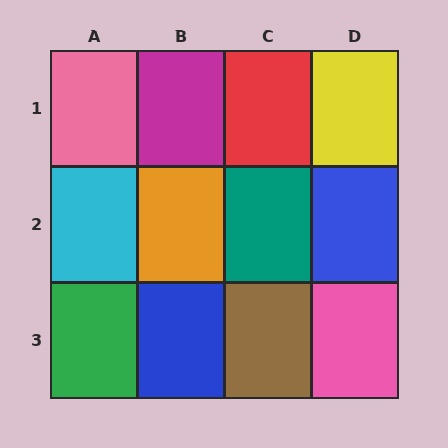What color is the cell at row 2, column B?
Orange.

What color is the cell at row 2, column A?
Cyan.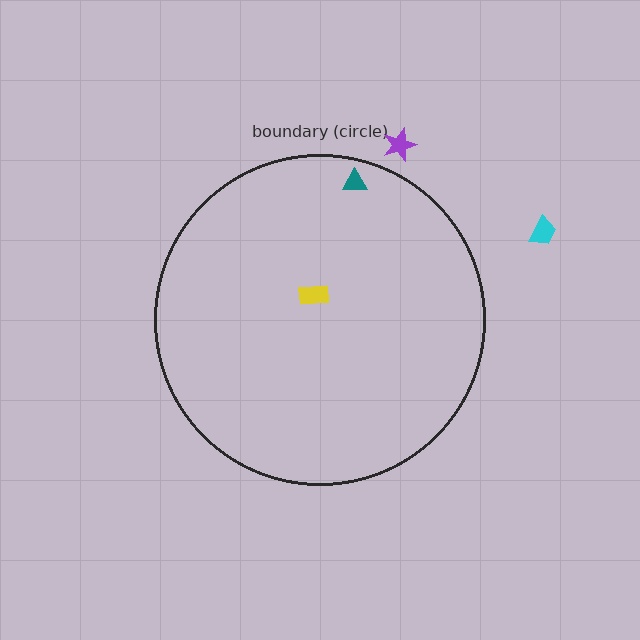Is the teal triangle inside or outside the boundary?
Inside.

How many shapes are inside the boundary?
2 inside, 2 outside.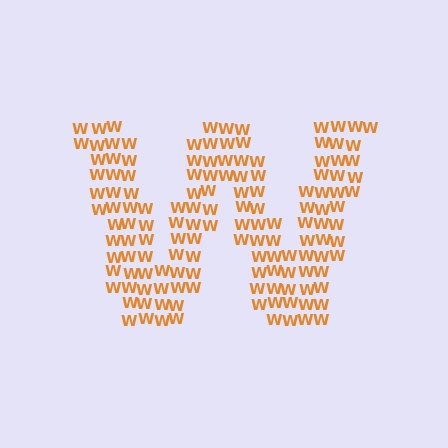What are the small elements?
The small elements are letter W's.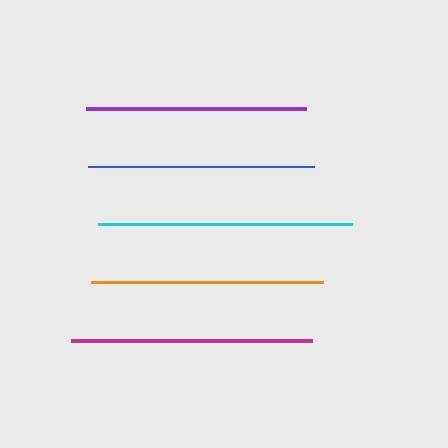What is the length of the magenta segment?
The magenta segment is approximately 241 pixels long.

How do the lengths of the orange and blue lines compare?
The orange and blue lines are approximately the same length.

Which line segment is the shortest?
The purple line is the shortest at approximately 220 pixels.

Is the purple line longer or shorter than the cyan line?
The cyan line is longer than the purple line.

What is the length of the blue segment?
The blue segment is approximately 227 pixels long.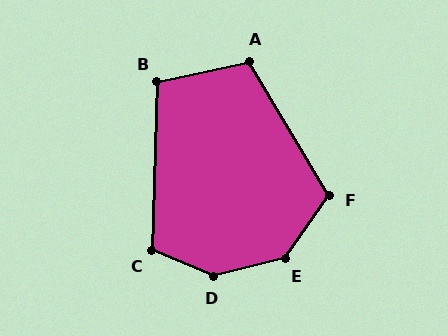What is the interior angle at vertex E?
Approximately 140 degrees (obtuse).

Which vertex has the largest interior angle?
D, at approximately 142 degrees.